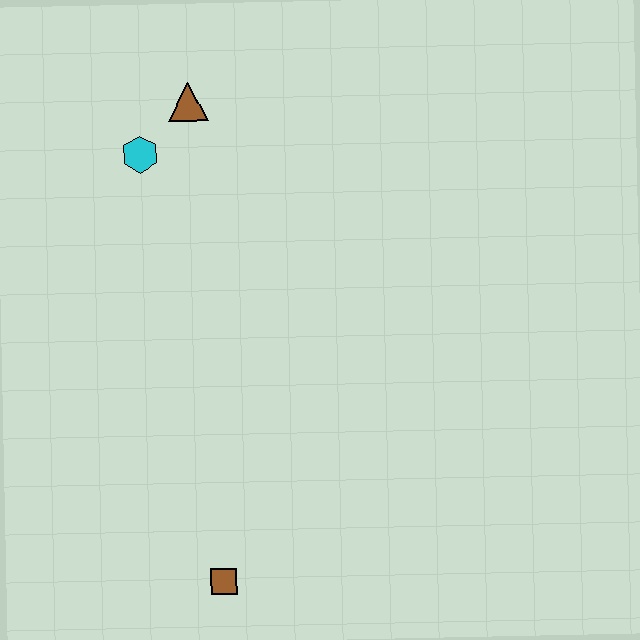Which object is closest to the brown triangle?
The cyan hexagon is closest to the brown triangle.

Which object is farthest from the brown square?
The brown triangle is farthest from the brown square.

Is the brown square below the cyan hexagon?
Yes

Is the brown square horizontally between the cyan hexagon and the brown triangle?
No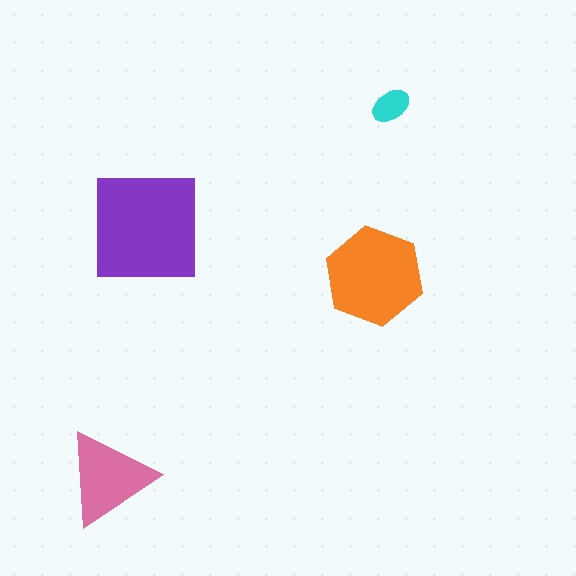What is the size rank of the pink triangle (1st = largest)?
3rd.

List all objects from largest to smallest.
The purple square, the orange hexagon, the pink triangle, the cyan ellipse.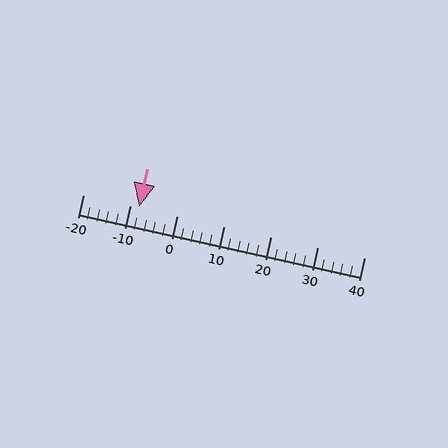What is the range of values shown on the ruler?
The ruler shows values from -20 to 40.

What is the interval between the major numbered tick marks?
The major tick marks are spaced 10 units apart.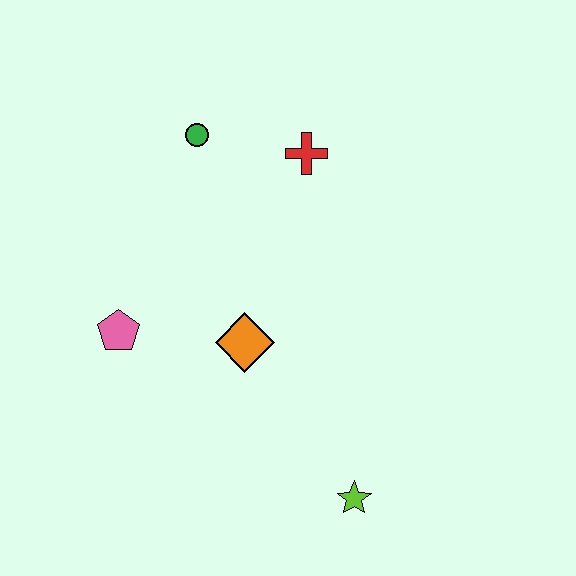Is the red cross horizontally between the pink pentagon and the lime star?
Yes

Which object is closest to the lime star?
The orange diamond is closest to the lime star.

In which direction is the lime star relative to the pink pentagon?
The lime star is to the right of the pink pentagon.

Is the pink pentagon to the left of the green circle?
Yes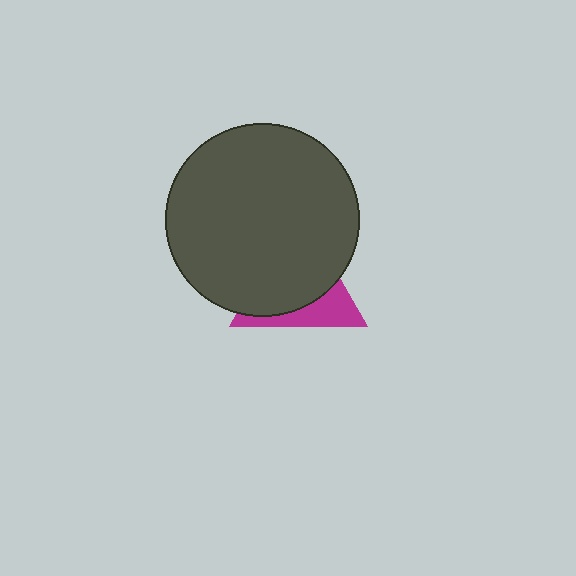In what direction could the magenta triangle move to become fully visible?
The magenta triangle could move down. That would shift it out from behind the dark gray circle entirely.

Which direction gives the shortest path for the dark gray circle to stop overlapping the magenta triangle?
Moving up gives the shortest separation.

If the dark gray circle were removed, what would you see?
You would see the complete magenta triangle.